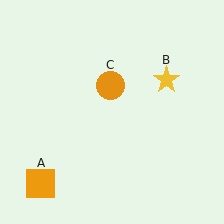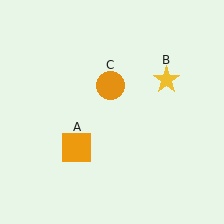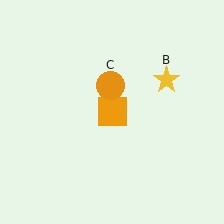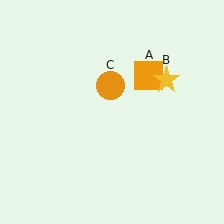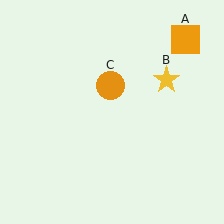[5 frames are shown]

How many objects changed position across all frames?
1 object changed position: orange square (object A).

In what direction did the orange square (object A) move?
The orange square (object A) moved up and to the right.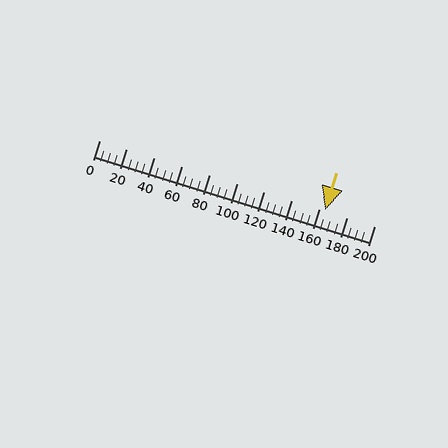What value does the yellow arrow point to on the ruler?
The yellow arrow points to approximately 164.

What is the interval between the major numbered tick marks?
The major tick marks are spaced 20 units apart.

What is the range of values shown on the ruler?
The ruler shows values from 0 to 200.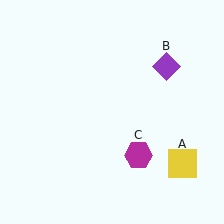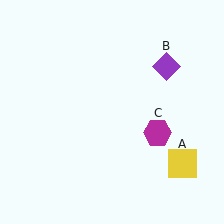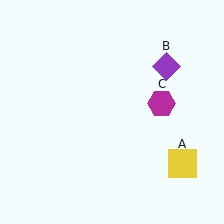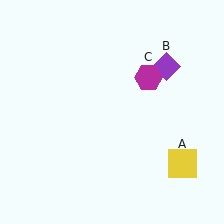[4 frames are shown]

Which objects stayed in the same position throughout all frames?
Yellow square (object A) and purple diamond (object B) remained stationary.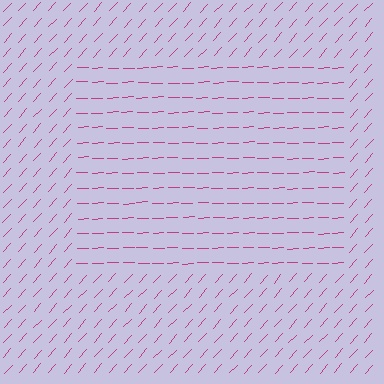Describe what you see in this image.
The image is filled with small magenta line segments. A rectangle region in the image has lines oriented differently from the surrounding lines, creating a visible texture boundary.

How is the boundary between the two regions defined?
The boundary is defined purely by a change in line orientation (approximately 45 degrees difference). All lines are the same color and thickness.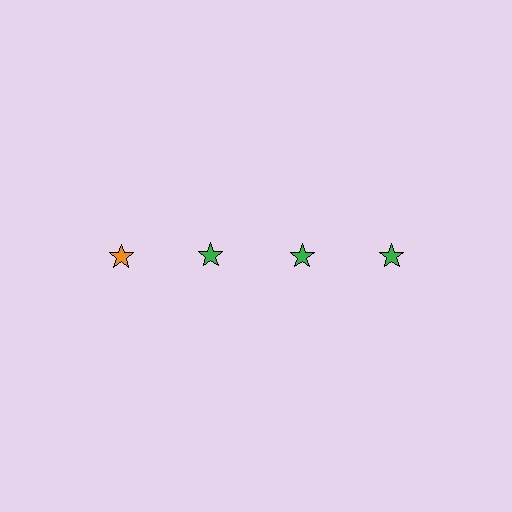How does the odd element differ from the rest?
It has a different color: orange instead of green.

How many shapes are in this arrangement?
There are 4 shapes arranged in a grid pattern.